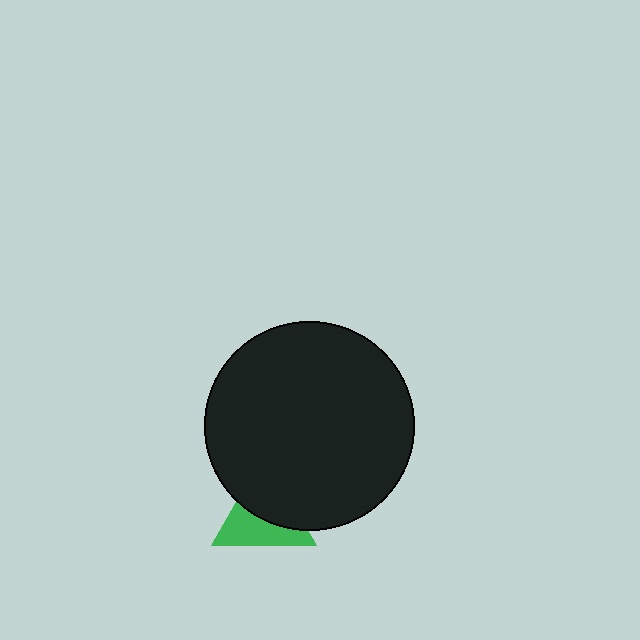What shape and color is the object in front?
The object in front is a black circle.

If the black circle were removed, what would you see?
You would see the complete green triangle.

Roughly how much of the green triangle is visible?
About half of it is visible (roughly 48%).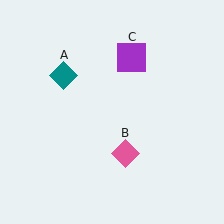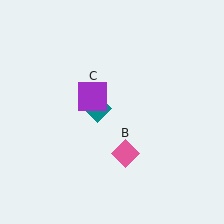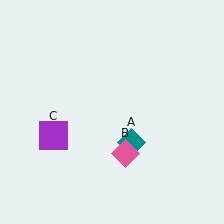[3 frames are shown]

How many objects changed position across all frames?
2 objects changed position: teal diamond (object A), purple square (object C).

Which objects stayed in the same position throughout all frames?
Pink diamond (object B) remained stationary.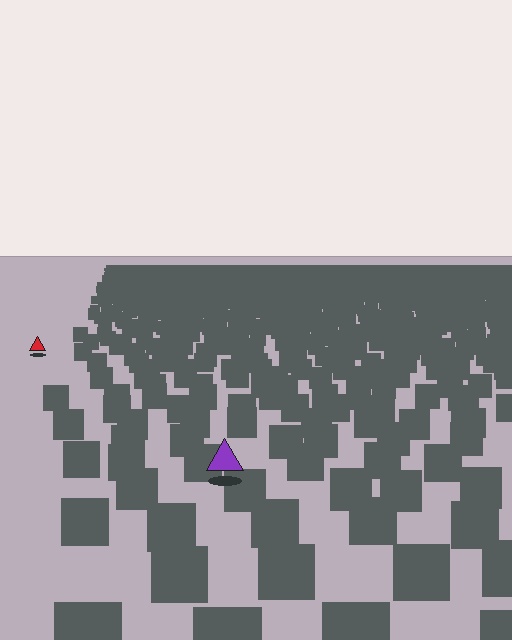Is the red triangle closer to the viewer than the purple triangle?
No. The purple triangle is closer — you can tell from the texture gradient: the ground texture is coarser near it.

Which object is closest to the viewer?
The purple triangle is closest. The texture marks near it are larger and more spread out.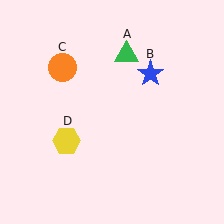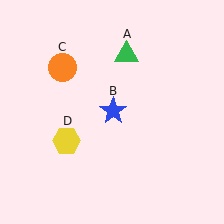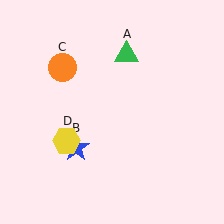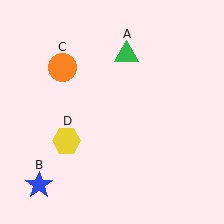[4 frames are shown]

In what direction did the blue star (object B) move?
The blue star (object B) moved down and to the left.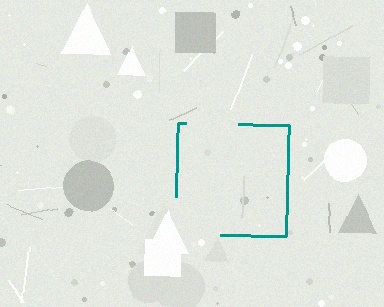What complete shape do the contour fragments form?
The contour fragments form a square.